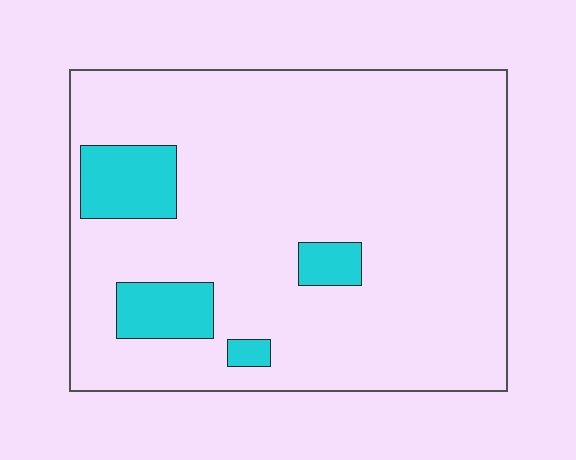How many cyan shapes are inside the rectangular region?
4.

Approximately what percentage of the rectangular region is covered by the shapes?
Approximately 10%.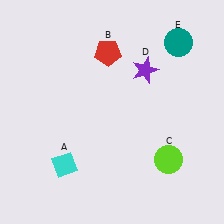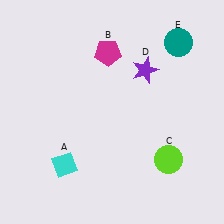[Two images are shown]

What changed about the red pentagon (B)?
In Image 1, B is red. In Image 2, it changed to magenta.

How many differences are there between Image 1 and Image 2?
There is 1 difference between the two images.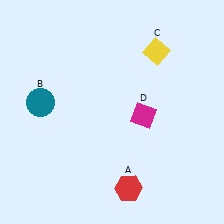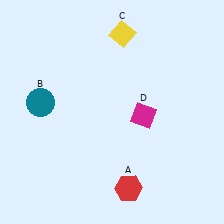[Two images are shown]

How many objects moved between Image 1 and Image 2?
1 object moved between the two images.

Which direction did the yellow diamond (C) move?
The yellow diamond (C) moved left.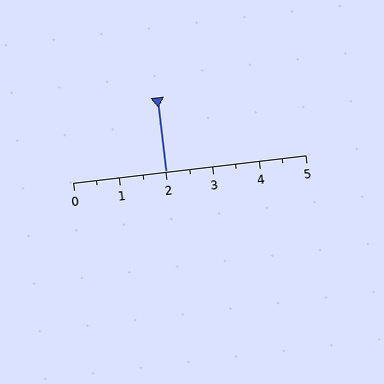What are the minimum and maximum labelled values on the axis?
The axis runs from 0 to 5.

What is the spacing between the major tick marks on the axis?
The major ticks are spaced 1 apart.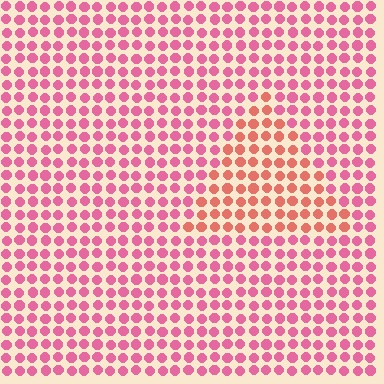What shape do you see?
I see a triangle.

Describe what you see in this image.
The image is filled with small pink elements in a uniform arrangement. A triangle-shaped region is visible where the elements are tinted to a slightly different hue, forming a subtle color boundary.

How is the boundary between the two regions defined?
The boundary is defined purely by a slight shift in hue (about 32 degrees). Spacing, size, and orientation are identical on both sides.